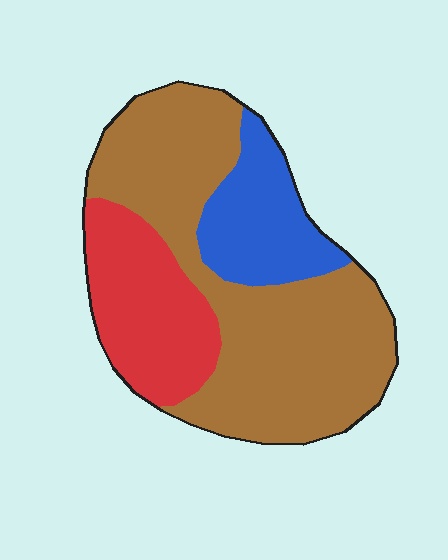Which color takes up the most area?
Brown, at roughly 60%.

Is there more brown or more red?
Brown.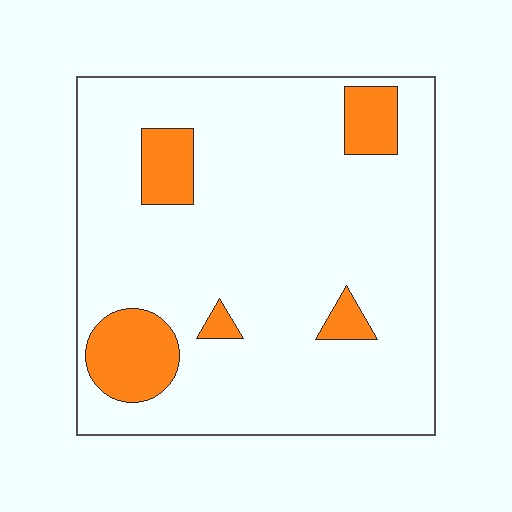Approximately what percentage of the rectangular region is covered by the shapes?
Approximately 15%.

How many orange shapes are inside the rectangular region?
5.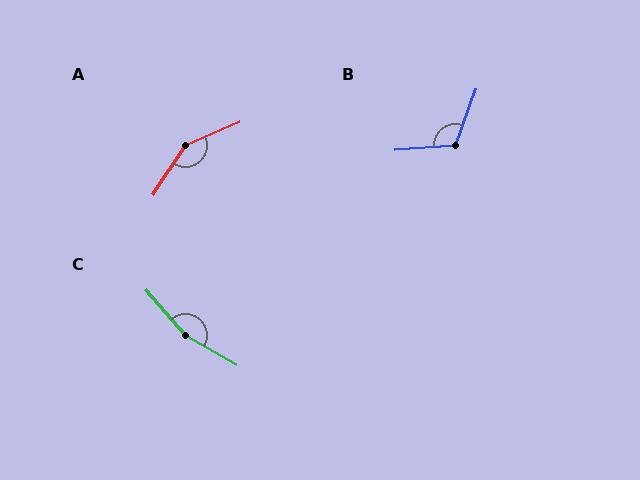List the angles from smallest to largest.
B (114°), A (146°), C (161°).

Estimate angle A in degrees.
Approximately 146 degrees.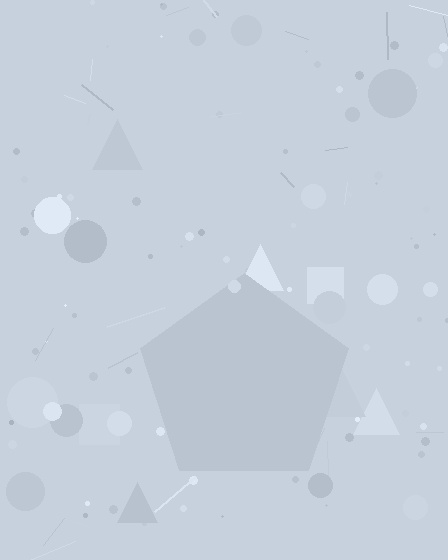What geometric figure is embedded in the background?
A pentagon is embedded in the background.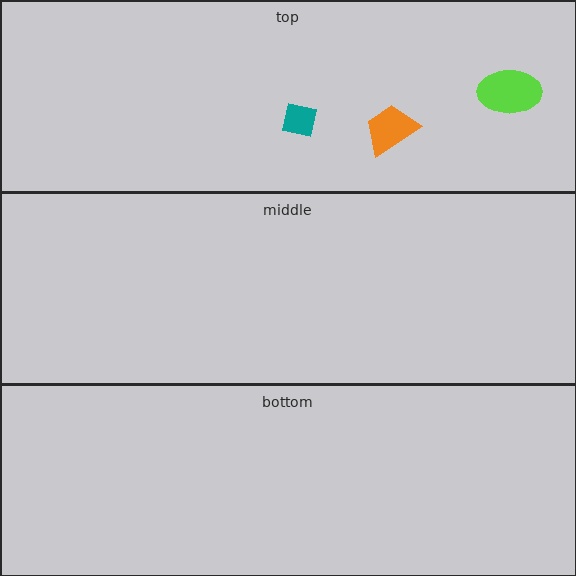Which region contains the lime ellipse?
The top region.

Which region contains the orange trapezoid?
The top region.